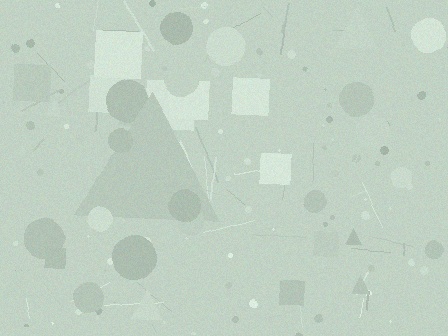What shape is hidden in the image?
A triangle is hidden in the image.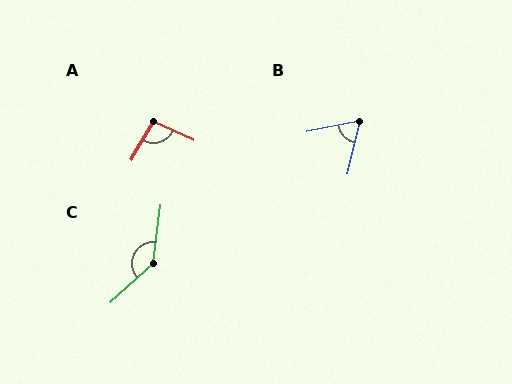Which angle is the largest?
C, at approximately 140 degrees.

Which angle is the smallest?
B, at approximately 66 degrees.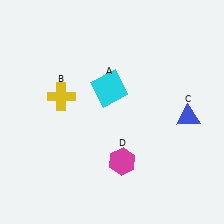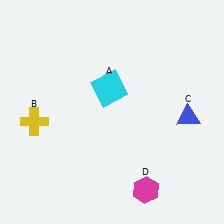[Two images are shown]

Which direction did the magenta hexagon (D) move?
The magenta hexagon (D) moved down.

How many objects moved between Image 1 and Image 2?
2 objects moved between the two images.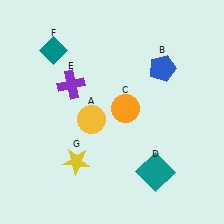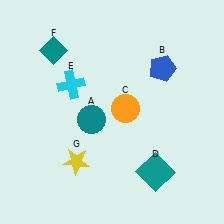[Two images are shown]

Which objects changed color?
A changed from yellow to teal. E changed from purple to cyan.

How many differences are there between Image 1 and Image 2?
There are 2 differences between the two images.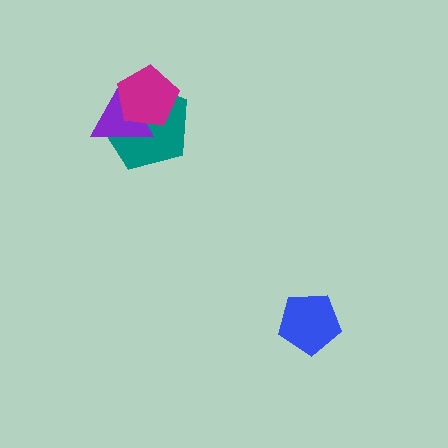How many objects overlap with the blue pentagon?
0 objects overlap with the blue pentagon.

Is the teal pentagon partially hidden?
Yes, it is partially covered by another shape.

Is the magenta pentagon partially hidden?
No, no other shape covers it.